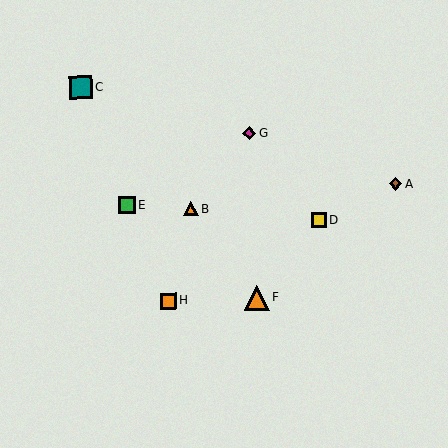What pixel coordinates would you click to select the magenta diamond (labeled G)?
Click at (249, 133) to select the magenta diamond G.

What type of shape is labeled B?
Shape B is an orange triangle.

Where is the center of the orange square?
The center of the orange square is at (168, 301).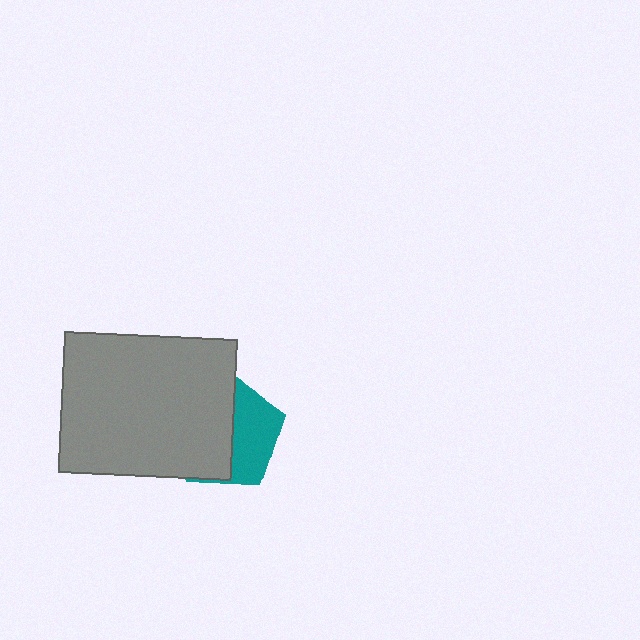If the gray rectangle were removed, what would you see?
You would see the complete teal pentagon.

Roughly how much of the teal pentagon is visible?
A small part of it is visible (roughly 41%).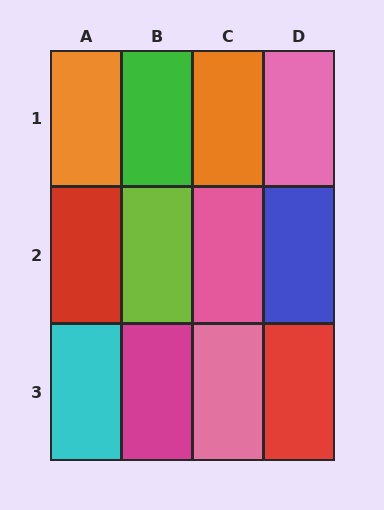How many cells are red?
2 cells are red.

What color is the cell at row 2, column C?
Pink.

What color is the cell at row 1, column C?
Orange.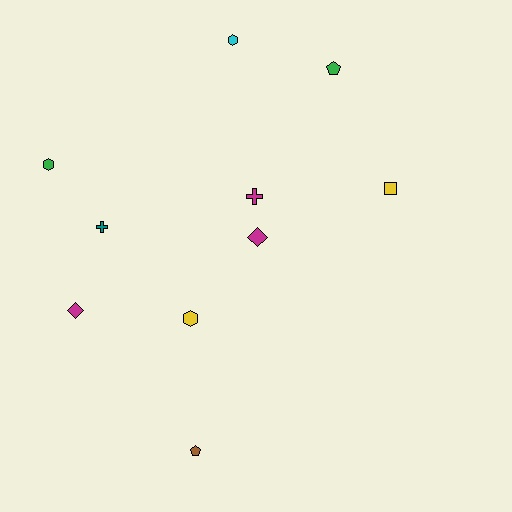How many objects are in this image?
There are 10 objects.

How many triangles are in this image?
There are no triangles.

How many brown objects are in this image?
There is 1 brown object.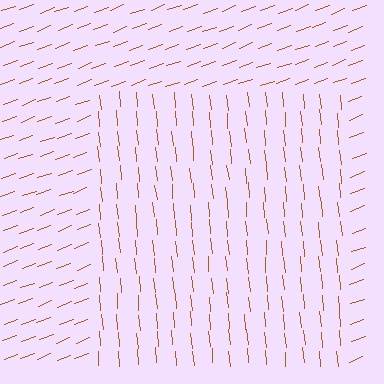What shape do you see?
I see a rectangle.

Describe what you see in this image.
The image is filled with small brown line segments. A rectangle region in the image has lines oriented differently from the surrounding lines, creating a visible texture boundary.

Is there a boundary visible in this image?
Yes, there is a texture boundary formed by a change in line orientation.